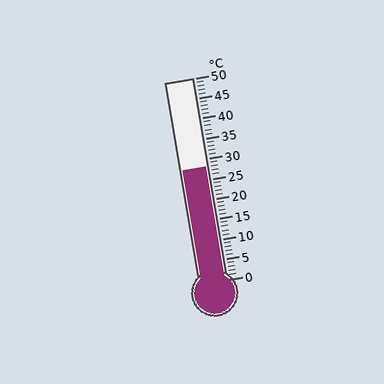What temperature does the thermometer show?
The thermometer shows approximately 28°C.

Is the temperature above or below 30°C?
The temperature is below 30°C.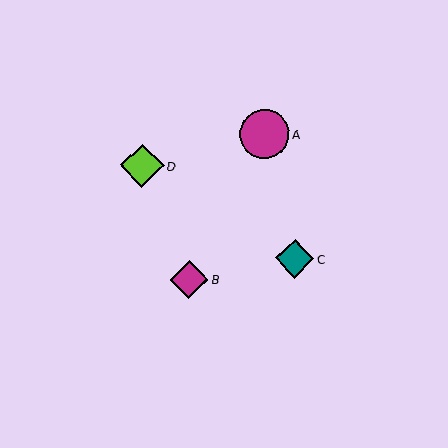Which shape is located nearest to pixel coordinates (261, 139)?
The magenta circle (labeled A) at (264, 134) is nearest to that location.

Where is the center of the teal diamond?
The center of the teal diamond is at (295, 259).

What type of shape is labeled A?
Shape A is a magenta circle.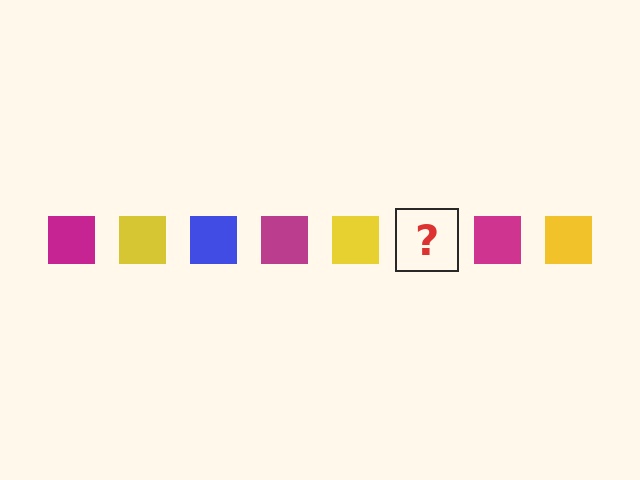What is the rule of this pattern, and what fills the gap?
The rule is that the pattern cycles through magenta, yellow, blue squares. The gap should be filled with a blue square.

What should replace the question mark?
The question mark should be replaced with a blue square.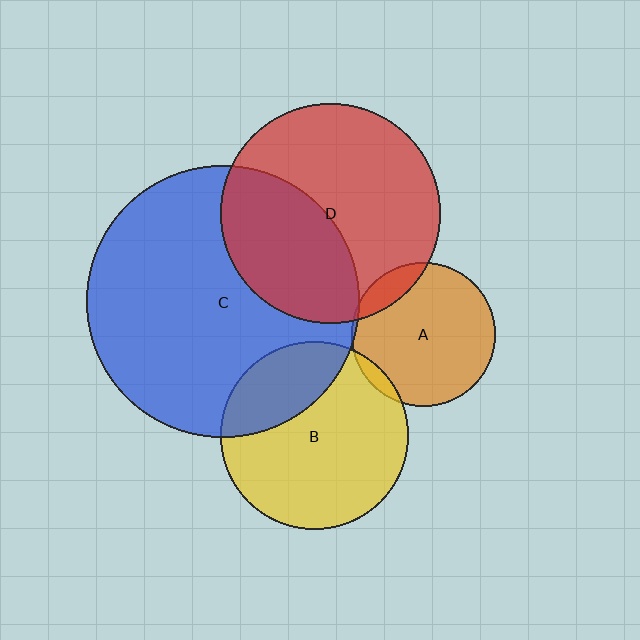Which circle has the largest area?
Circle C (blue).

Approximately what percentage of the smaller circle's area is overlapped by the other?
Approximately 40%.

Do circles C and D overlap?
Yes.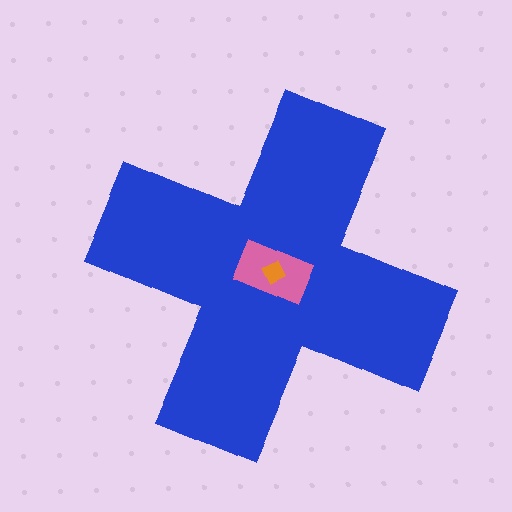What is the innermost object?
The orange square.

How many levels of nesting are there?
3.